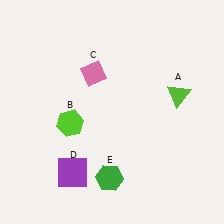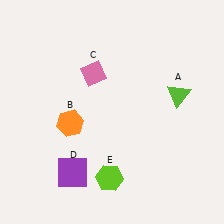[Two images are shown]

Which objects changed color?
B changed from lime to orange. E changed from green to lime.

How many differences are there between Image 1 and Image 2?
There are 2 differences between the two images.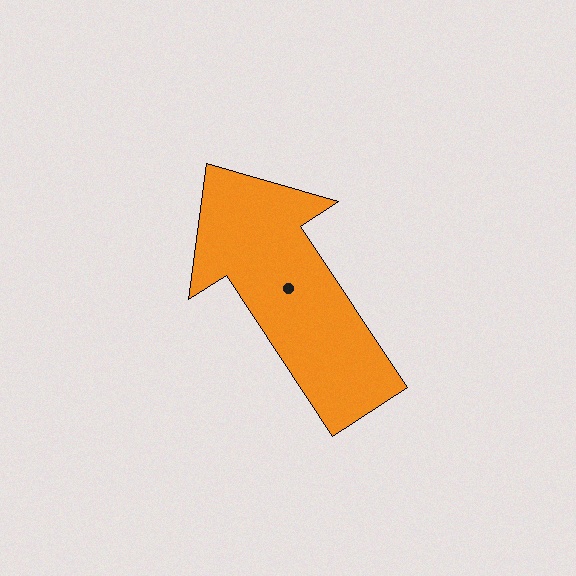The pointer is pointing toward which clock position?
Roughly 11 o'clock.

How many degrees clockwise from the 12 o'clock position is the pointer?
Approximately 327 degrees.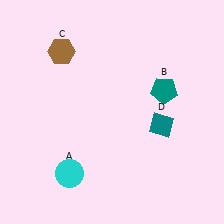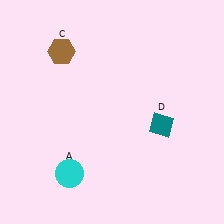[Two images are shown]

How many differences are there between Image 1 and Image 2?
There is 1 difference between the two images.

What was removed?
The teal pentagon (B) was removed in Image 2.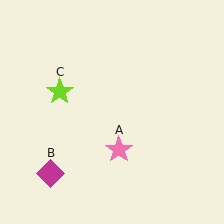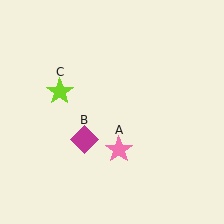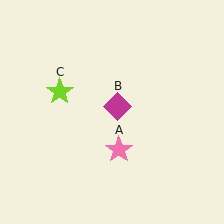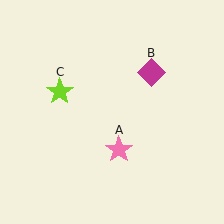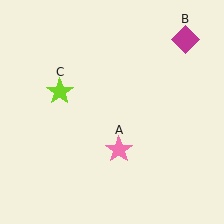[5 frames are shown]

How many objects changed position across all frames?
1 object changed position: magenta diamond (object B).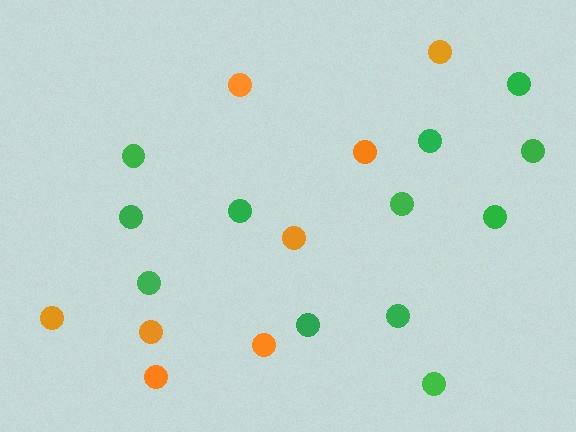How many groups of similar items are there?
There are 2 groups: one group of green circles (12) and one group of orange circles (8).